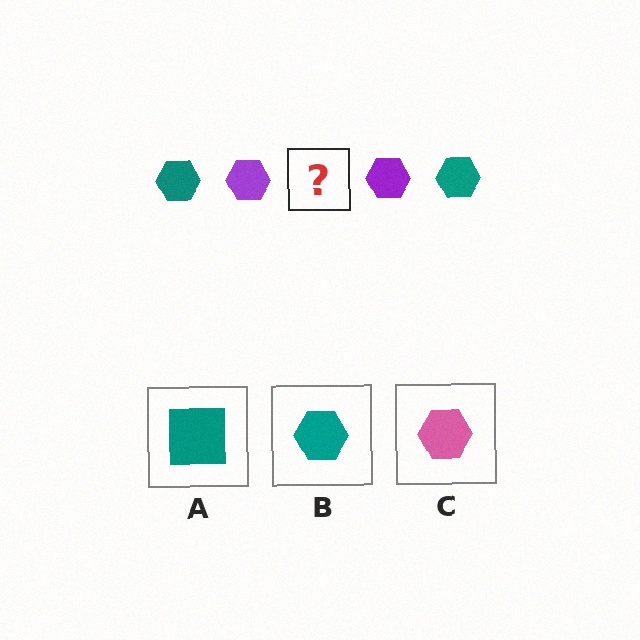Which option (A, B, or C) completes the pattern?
B.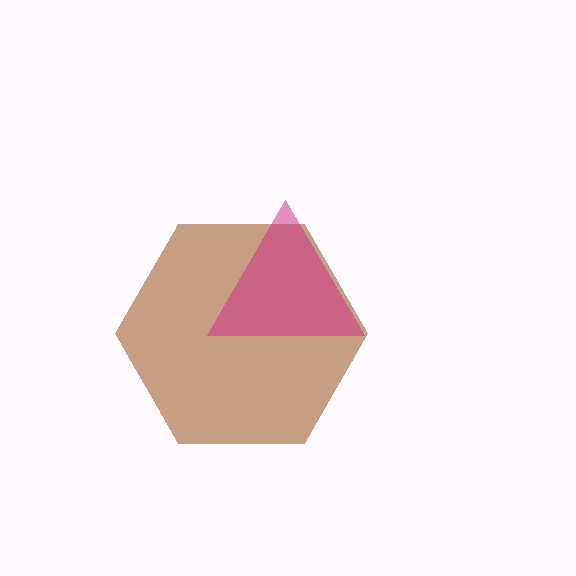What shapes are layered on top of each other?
The layered shapes are: a brown hexagon, a magenta triangle.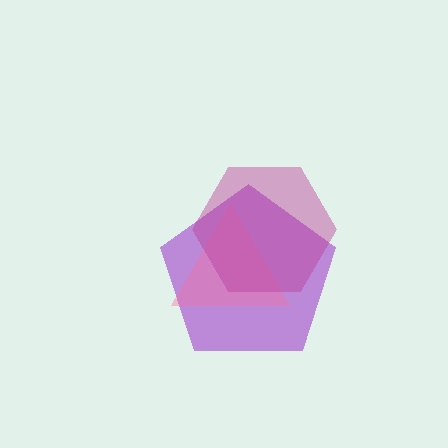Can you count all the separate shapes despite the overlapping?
Yes, there are 3 separate shapes.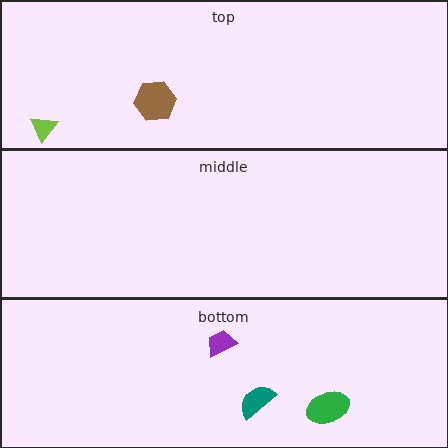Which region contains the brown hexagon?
The top region.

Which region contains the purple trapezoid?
The bottom region.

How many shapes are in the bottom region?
3.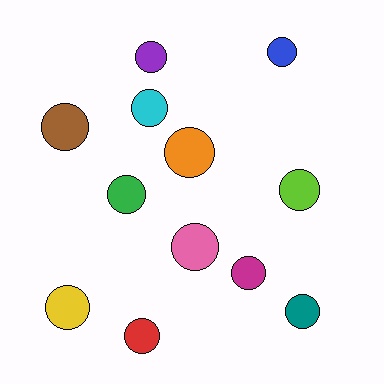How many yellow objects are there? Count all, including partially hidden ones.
There is 1 yellow object.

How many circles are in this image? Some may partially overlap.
There are 12 circles.